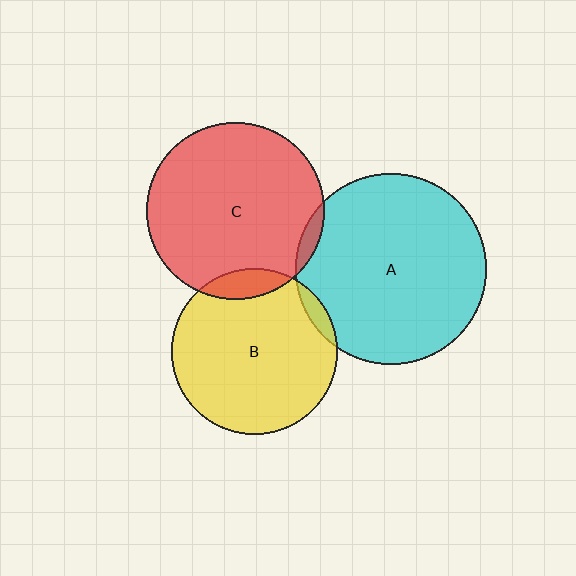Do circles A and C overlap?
Yes.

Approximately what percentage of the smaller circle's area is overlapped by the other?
Approximately 5%.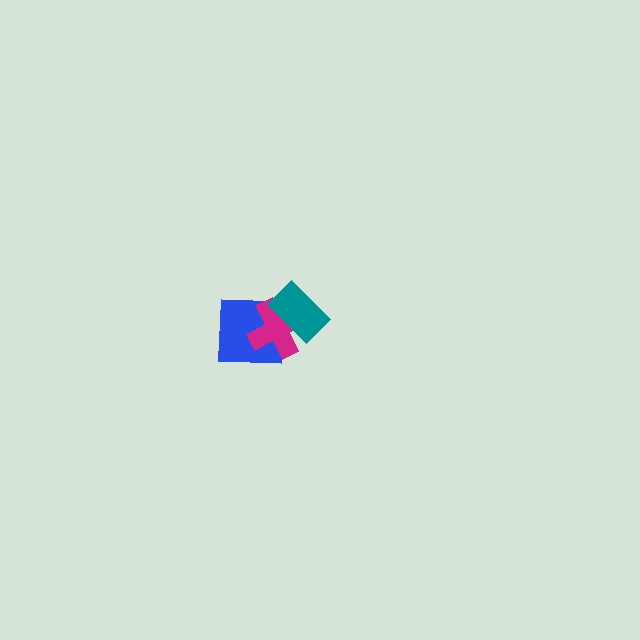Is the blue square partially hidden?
Yes, it is partially covered by another shape.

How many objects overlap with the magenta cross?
2 objects overlap with the magenta cross.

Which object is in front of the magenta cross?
The teal rectangle is in front of the magenta cross.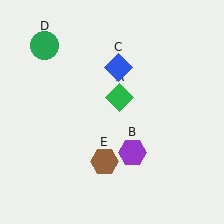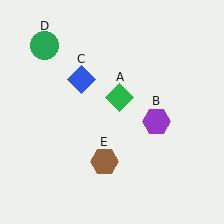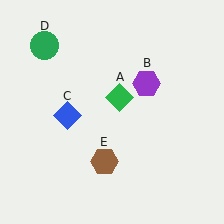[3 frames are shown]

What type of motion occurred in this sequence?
The purple hexagon (object B), blue diamond (object C) rotated counterclockwise around the center of the scene.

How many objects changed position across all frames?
2 objects changed position: purple hexagon (object B), blue diamond (object C).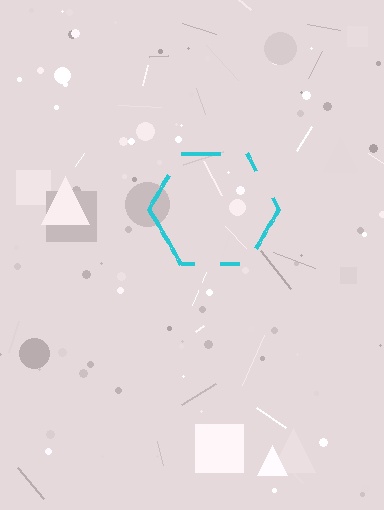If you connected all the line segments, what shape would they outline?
They would outline a hexagon.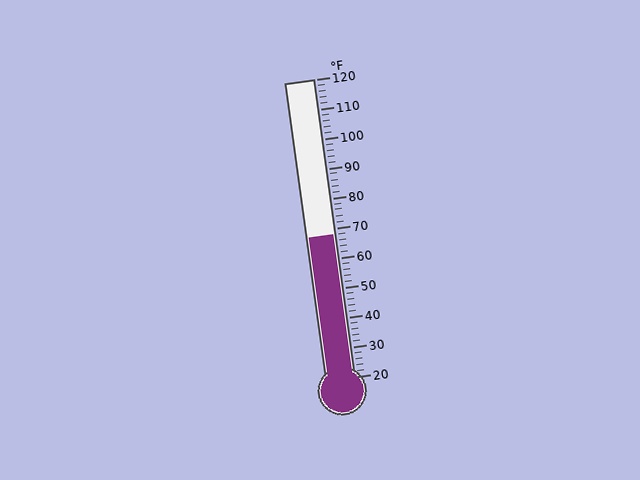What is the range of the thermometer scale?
The thermometer scale ranges from 20°F to 120°F.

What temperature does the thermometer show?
The thermometer shows approximately 68°F.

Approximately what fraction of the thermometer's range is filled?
The thermometer is filled to approximately 50% of its range.